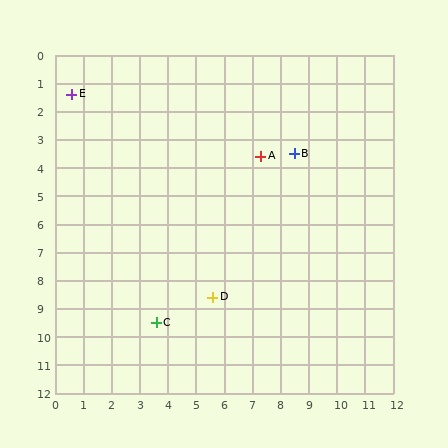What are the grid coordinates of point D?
Point D is at approximately (5.6, 8.6).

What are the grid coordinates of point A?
Point A is at approximately (7.3, 3.6).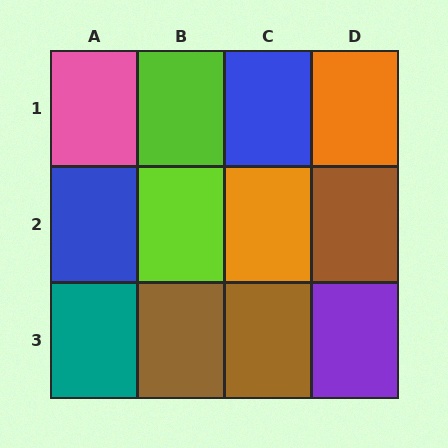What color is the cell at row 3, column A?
Teal.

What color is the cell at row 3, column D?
Purple.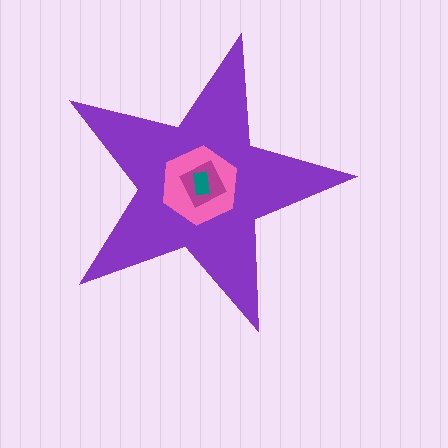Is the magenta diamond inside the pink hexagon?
Yes.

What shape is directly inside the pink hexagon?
The magenta diamond.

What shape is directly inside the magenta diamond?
The teal rectangle.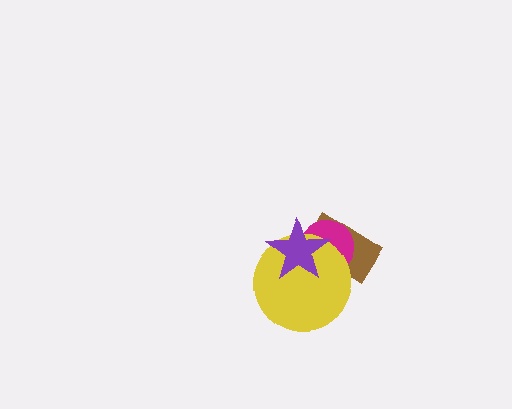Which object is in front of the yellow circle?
The purple star is in front of the yellow circle.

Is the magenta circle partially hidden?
Yes, it is partially covered by another shape.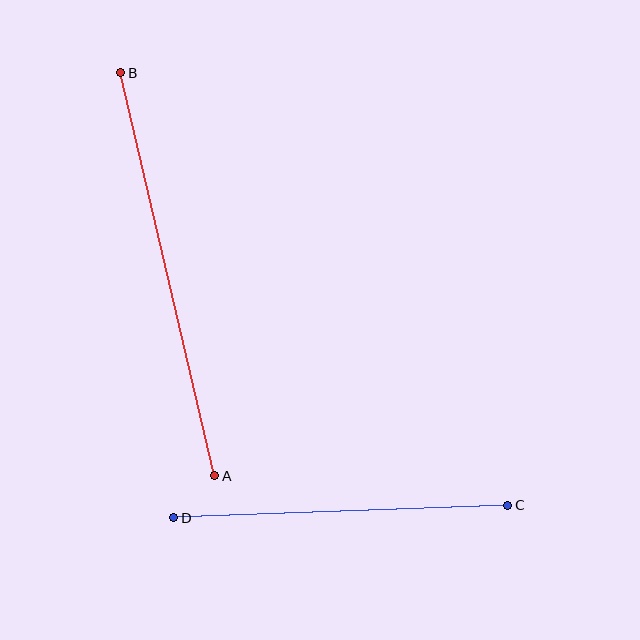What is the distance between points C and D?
The distance is approximately 334 pixels.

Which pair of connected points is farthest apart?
Points A and B are farthest apart.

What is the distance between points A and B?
The distance is approximately 414 pixels.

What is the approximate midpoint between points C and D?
The midpoint is at approximately (341, 512) pixels.